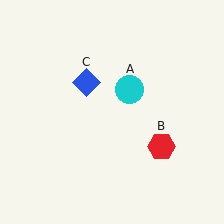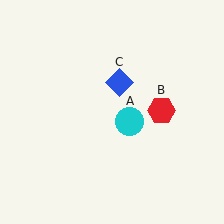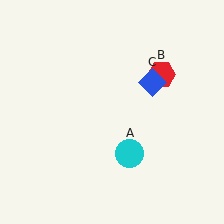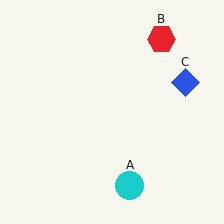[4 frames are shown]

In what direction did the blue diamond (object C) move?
The blue diamond (object C) moved right.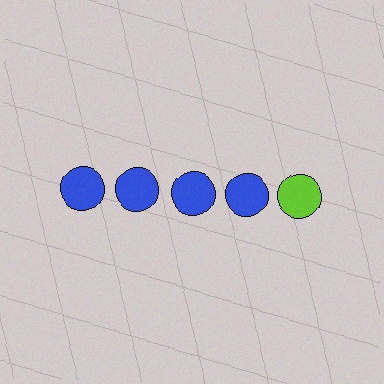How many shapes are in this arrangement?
There are 5 shapes arranged in a grid pattern.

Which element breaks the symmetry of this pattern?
The lime circle in the top row, rightmost column breaks the symmetry. All other shapes are blue circles.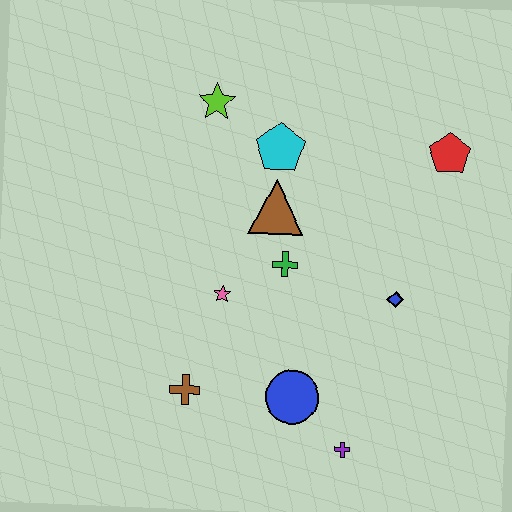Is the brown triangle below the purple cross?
No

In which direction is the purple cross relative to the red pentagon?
The purple cross is below the red pentagon.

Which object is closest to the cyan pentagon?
The brown triangle is closest to the cyan pentagon.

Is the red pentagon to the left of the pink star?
No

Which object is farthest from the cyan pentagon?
The purple cross is farthest from the cyan pentagon.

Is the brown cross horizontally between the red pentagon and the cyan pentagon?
No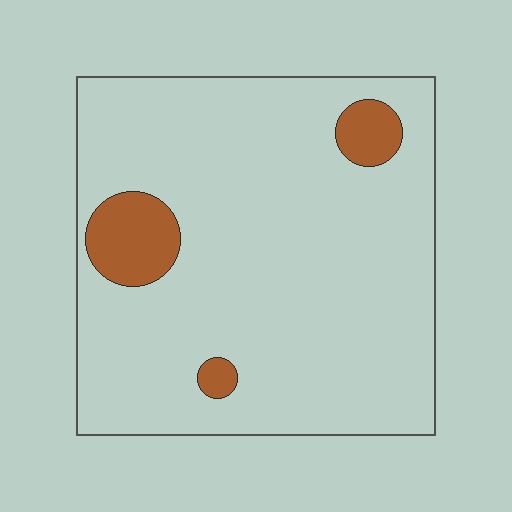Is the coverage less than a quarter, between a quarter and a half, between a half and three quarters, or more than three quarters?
Less than a quarter.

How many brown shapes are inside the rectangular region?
3.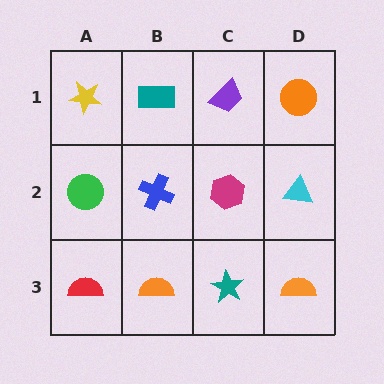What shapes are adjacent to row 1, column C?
A magenta hexagon (row 2, column C), a teal rectangle (row 1, column B), an orange circle (row 1, column D).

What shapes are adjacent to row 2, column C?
A purple trapezoid (row 1, column C), a teal star (row 3, column C), a blue cross (row 2, column B), a cyan triangle (row 2, column D).